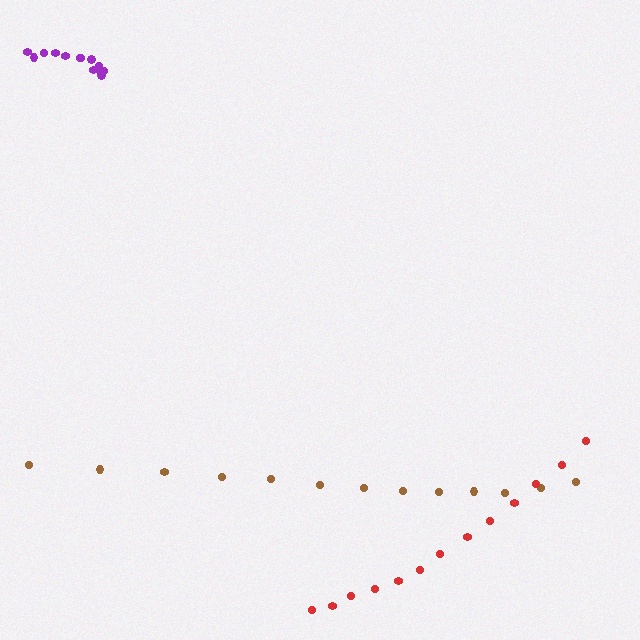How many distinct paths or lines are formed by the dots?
There are 3 distinct paths.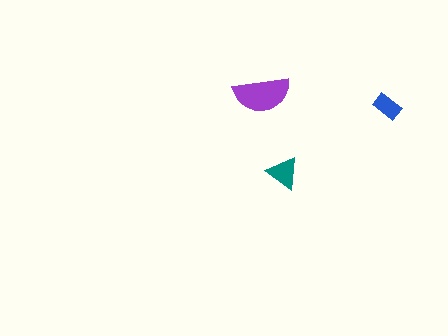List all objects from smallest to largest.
The blue rectangle, the teal triangle, the purple semicircle.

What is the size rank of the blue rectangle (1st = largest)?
3rd.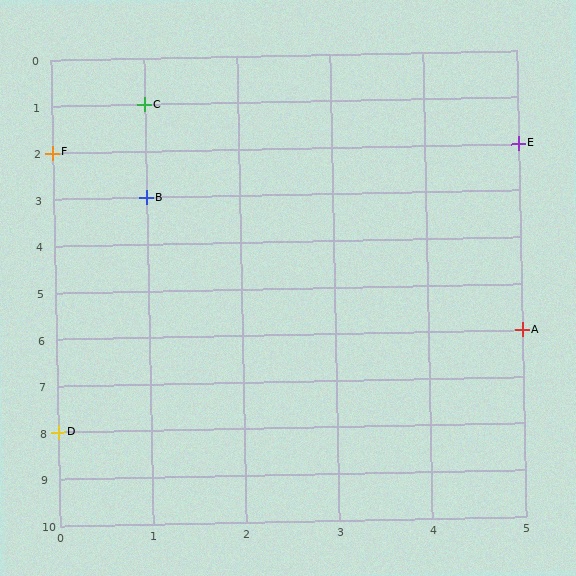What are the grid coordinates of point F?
Point F is at grid coordinates (0, 2).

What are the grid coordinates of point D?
Point D is at grid coordinates (0, 8).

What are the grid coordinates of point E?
Point E is at grid coordinates (5, 2).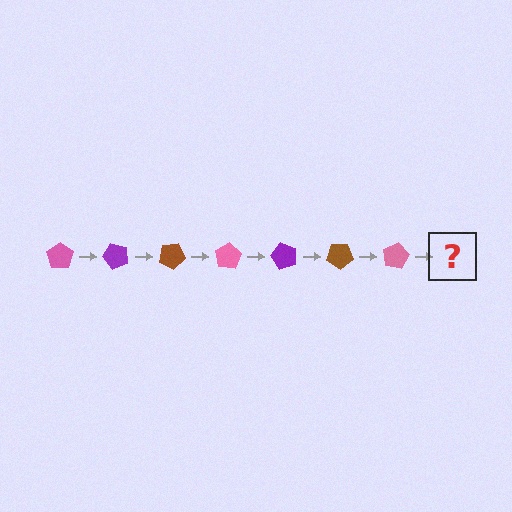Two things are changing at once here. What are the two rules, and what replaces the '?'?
The two rules are that it rotates 50 degrees each step and the color cycles through pink, purple, and brown. The '?' should be a purple pentagon, rotated 350 degrees from the start.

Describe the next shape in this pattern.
It should be a purple pentagon, rotated 350 degrees from the start.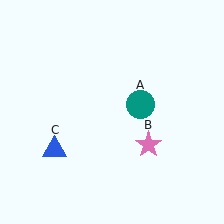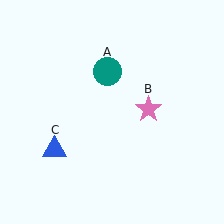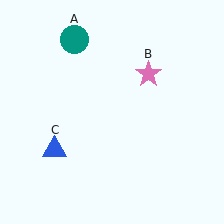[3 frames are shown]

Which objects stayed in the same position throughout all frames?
Blue triangle (object C) remained stationary.